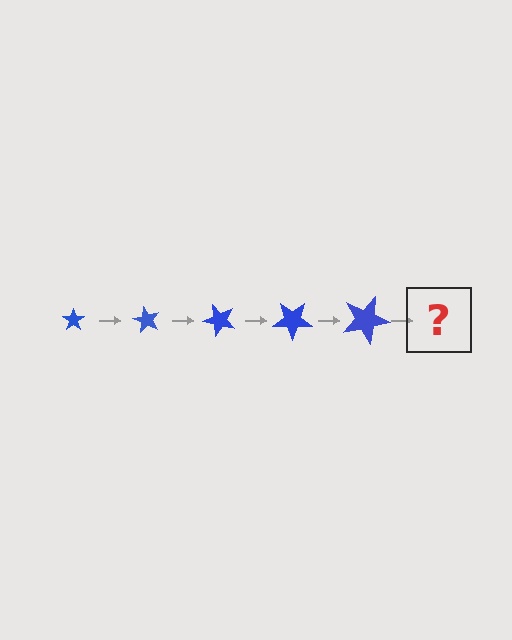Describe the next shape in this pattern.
It should be a star, larger than the previous one and rotated 300 degrees from the start.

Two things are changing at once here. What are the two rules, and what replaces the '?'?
The two rules are that the star grows larger each step and it rotates 60 degrees each step. The '?' should be a star, larger than the previous one and rotated 300 degrees from the start.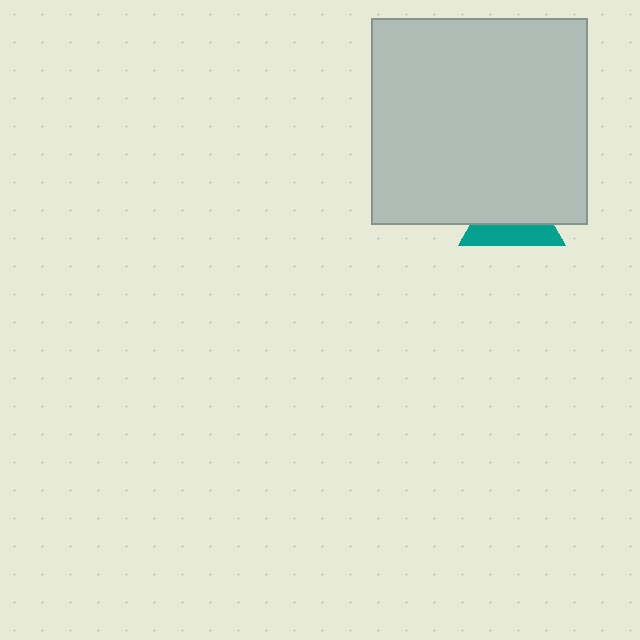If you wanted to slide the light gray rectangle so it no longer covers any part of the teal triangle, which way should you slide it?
Slide it up — that is the most direct way to separate the two shapes.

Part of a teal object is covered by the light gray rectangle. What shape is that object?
It is a triangle.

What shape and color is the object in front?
The object in front is a light gray rectangle.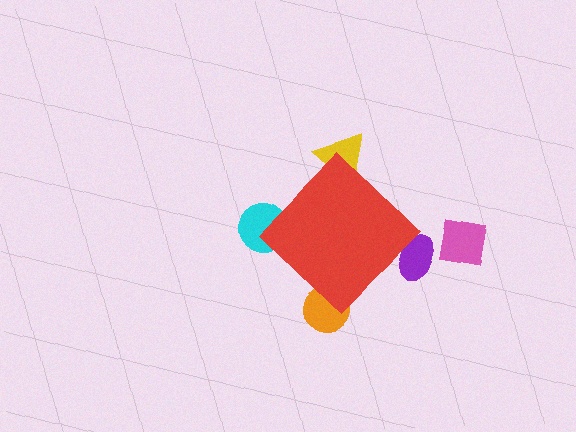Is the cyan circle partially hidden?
Yes, the cyan circle is partially hidden behind the red diamond.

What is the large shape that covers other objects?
A red diamond.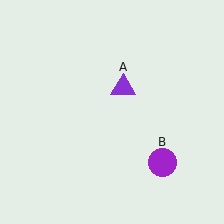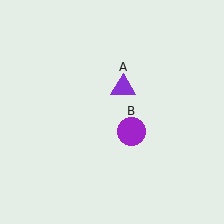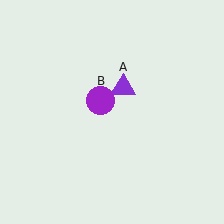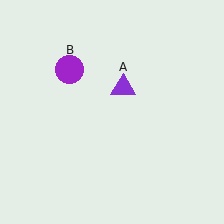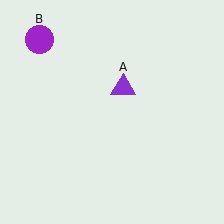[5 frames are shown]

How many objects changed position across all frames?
1 object changed position: purple circle (object B).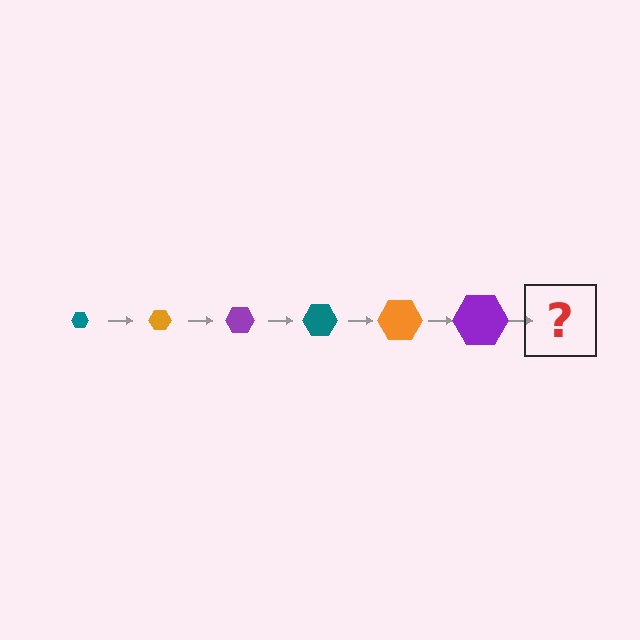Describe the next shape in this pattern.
It should be a teal hexagon, larger than the previous one.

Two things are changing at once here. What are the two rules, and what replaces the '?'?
The two rules are that the hexagon grows larger each step and the color cycles through teal, orange, and purple. The '?' should be a teal hexagon, larger than the previous one.